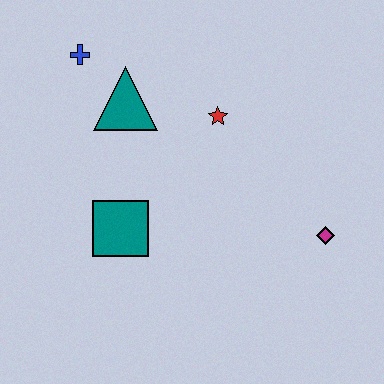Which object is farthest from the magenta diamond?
The blue cross is farthest from the magenta diamond.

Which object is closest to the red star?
The teal triangle is closest to the red star.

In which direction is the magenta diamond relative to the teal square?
The magenta diamond is to the right of the teal square.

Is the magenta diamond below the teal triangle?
Yes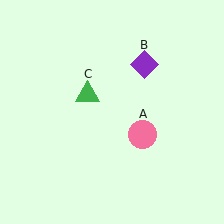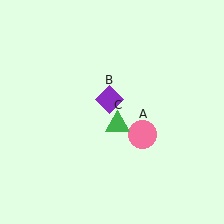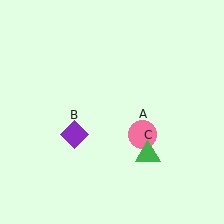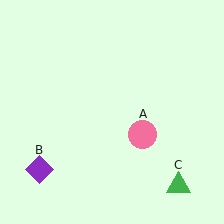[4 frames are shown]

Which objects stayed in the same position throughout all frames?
Pink circle (object A) remained stationary.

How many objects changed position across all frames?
2 objects changed position: purple diamond (object B), green triangle (object C).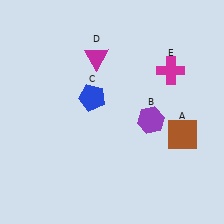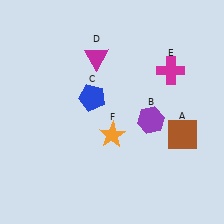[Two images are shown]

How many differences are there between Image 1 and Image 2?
There is 1 difference between the two images.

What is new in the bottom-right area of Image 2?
An orange star (F) was added in the bottom-right area of Image 2.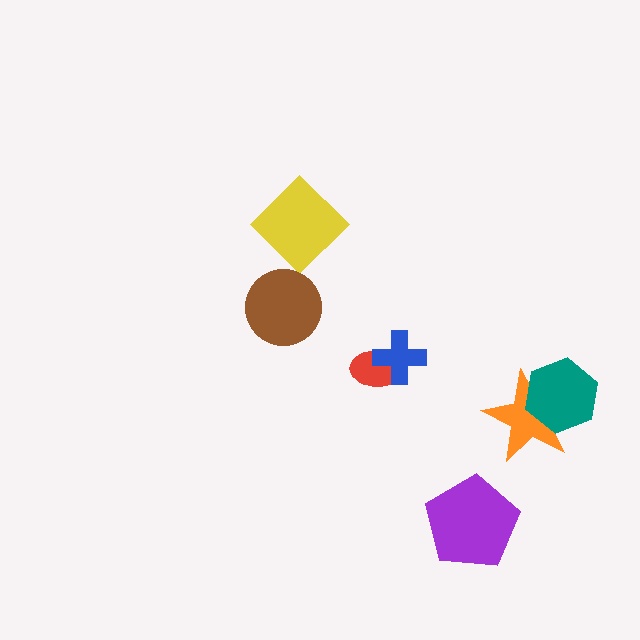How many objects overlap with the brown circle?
0 objects overlap with the brown circle.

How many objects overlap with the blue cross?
1 object overlaps with the blue cross.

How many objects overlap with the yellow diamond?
0 objects overlap with the yellow diamond.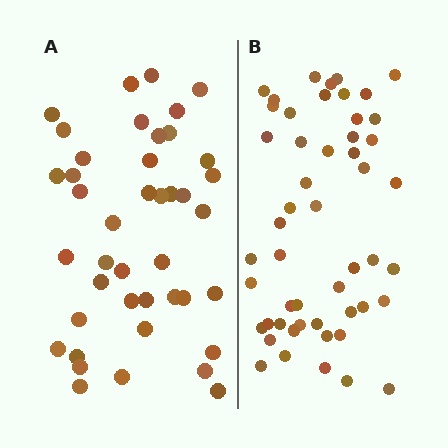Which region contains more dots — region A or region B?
Region B (the right region) has more dots.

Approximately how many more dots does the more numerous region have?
Region B has roughly 8 or so more dots than region A.